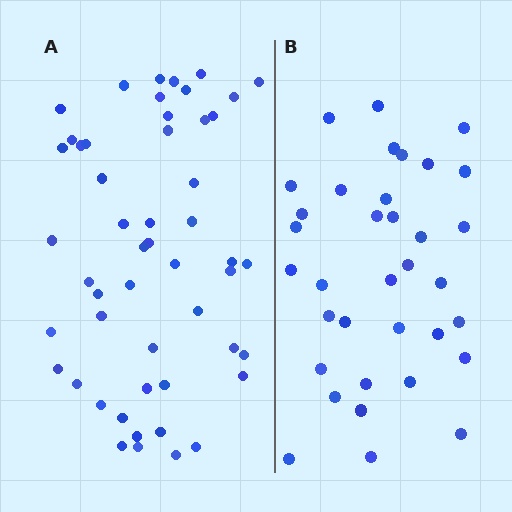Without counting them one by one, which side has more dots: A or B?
Region A (the left region) has more dots.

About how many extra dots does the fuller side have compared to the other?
Region A has approximately 15 more dots than region B.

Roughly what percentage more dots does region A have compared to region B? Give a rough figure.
About 45% more.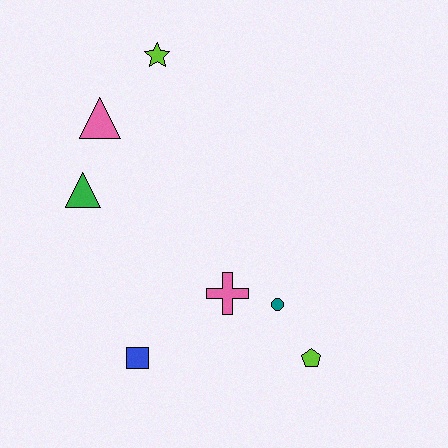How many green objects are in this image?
There is 1 green object.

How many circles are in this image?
There is 1 circle.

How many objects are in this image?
There are 7 objects.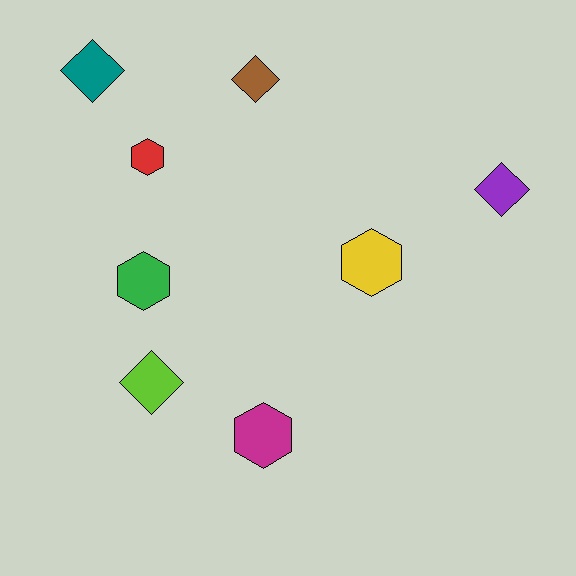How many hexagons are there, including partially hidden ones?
There are 4 hexagons.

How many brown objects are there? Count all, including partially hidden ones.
There is 1 brown object.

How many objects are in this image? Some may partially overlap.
There are 8 objects.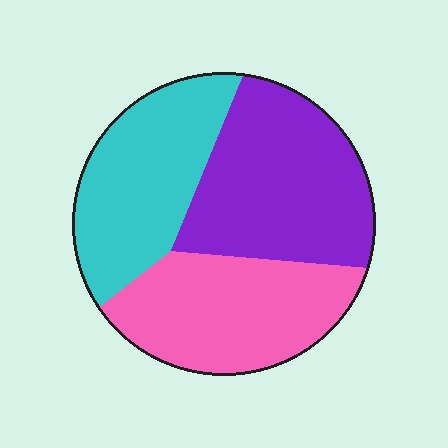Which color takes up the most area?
Purple, at roughly 35%.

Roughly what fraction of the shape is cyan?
Cyan takes up between a quarter and a half of the shape.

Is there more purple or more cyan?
Purple.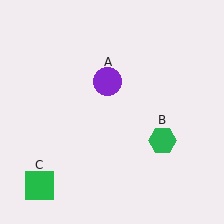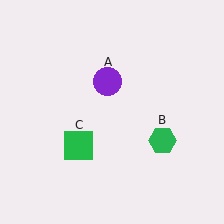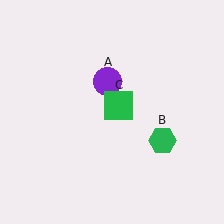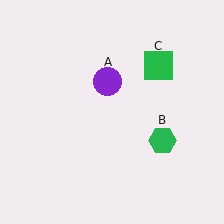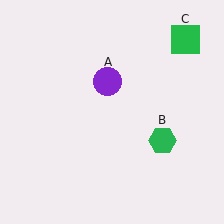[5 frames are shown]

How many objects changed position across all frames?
1 object changed position: green square (object C).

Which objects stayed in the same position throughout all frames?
Purple circle (object A) and green hexagon (object B) remained stationary.